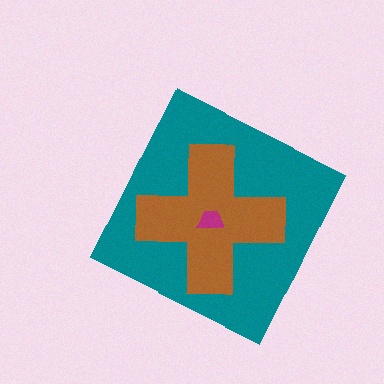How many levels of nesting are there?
3.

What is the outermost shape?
The teal diamond.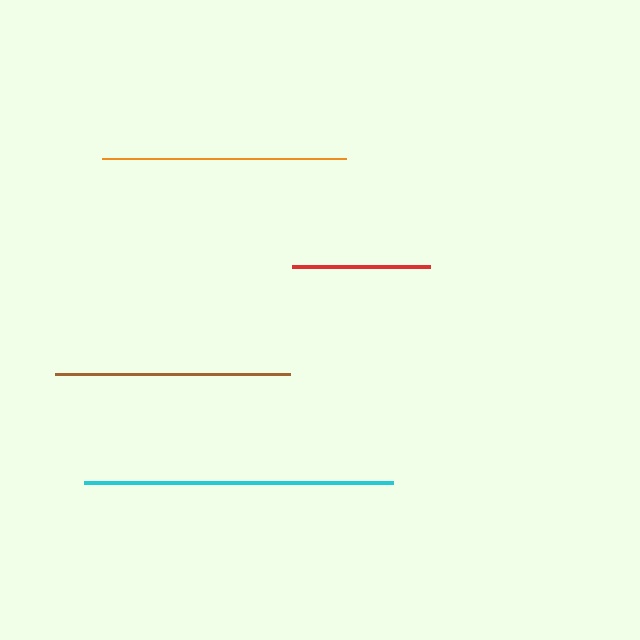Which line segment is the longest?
The cyan line is the longest at approximately 309 pixels.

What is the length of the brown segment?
The brown segment is approximately 235 pixels long.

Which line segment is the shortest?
The red line is the shortest at approximately 138 pixels.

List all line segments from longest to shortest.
From longest to shortest: cyan, orange, brown, red.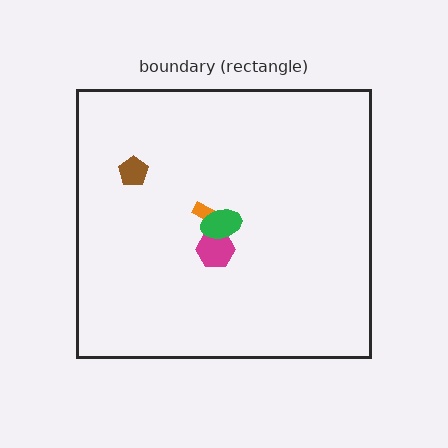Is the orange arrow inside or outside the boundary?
Inside.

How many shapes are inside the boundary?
4 inside, 0 outside.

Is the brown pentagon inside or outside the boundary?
Inside.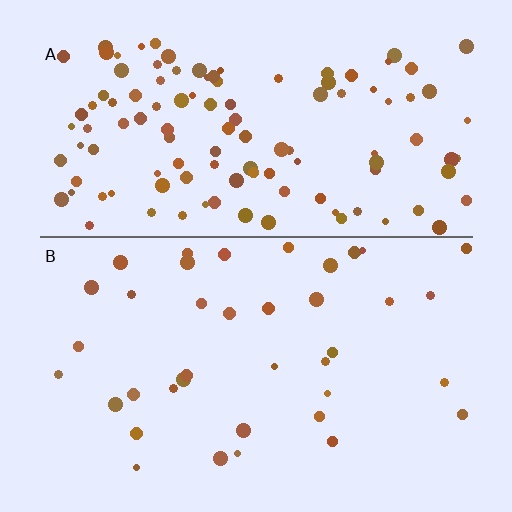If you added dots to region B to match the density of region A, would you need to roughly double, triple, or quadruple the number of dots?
Approximately triple.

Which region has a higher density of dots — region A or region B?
A (the top).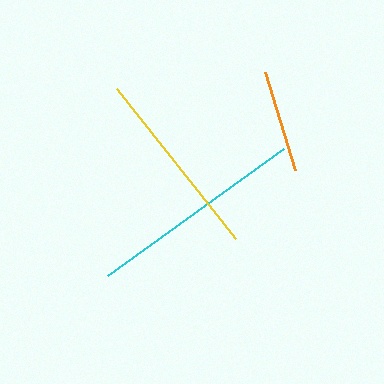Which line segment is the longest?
The cyan line is the longest at approximately 217 pixels.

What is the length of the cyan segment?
The cyan segment is approximately 217 pixels long.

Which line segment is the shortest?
The orange line is the shortest at approximately 102 pixels.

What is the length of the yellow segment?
The yellow segment is approximately 191 pixels long.